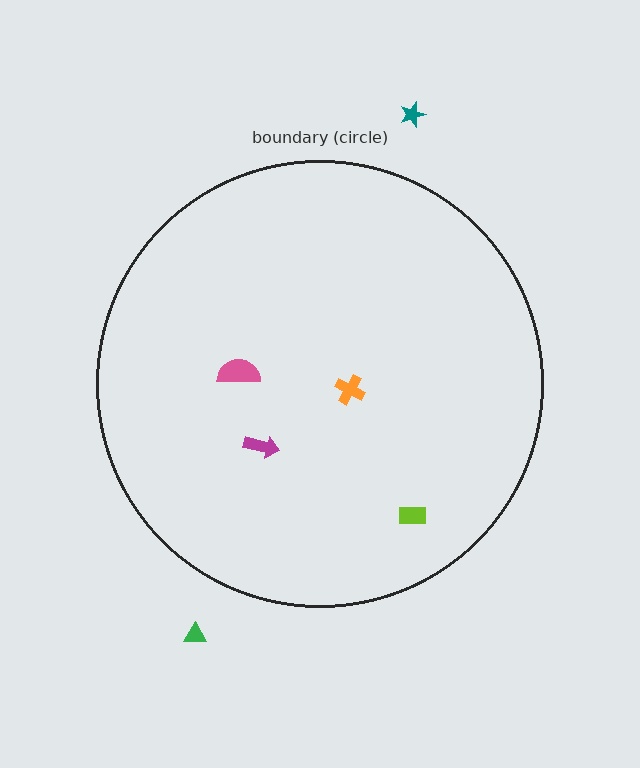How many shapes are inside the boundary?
4 inside, 2 outside.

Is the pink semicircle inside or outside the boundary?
Inside.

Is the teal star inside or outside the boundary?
Outside.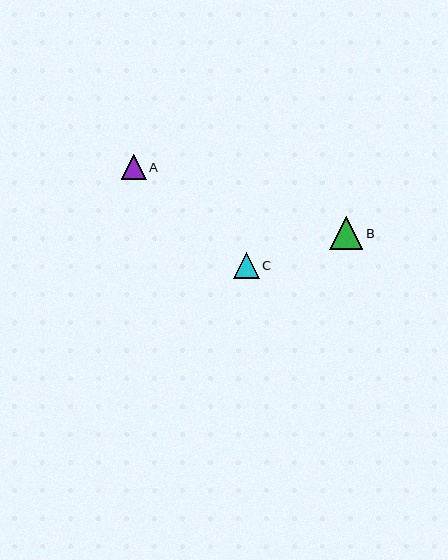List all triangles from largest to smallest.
From largest to smallest: B, C, A.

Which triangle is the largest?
Triangle B is the largest with a size of approximately 33 pixels.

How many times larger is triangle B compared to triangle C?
Triangle B is approximately 1.3 times the size of triangle C.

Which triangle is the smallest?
Triangle A is the smallest with a size of approximately 25 pixels.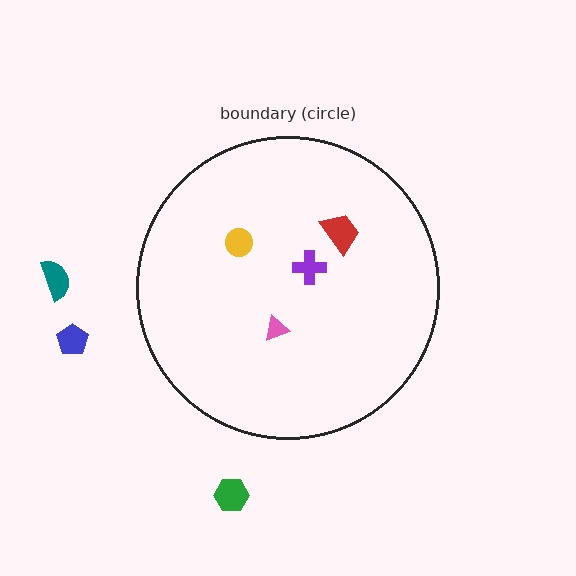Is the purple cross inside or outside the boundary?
Inside.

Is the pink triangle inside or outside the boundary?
Inside.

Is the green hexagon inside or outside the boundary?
Outside.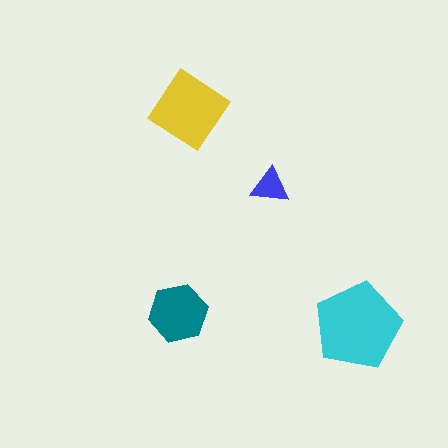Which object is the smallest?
The blue triangle.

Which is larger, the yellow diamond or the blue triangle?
The yellow diamond.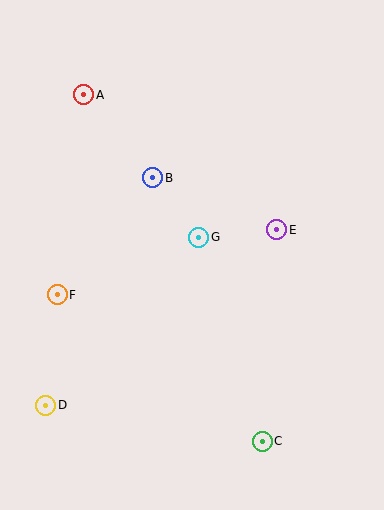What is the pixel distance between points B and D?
The distance between B and D is 251 pixels.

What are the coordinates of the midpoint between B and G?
The midpoint between B and G is at (176, 208).